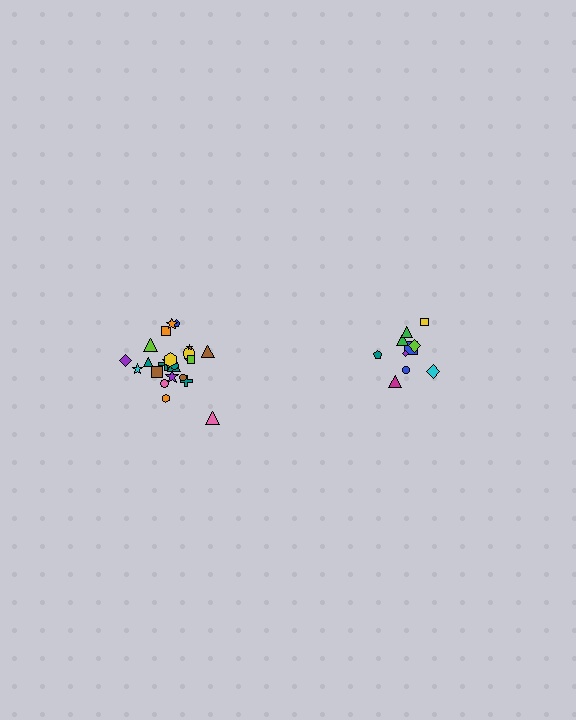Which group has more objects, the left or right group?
The left group.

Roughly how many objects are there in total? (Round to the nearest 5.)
Roughly 35 objects in total.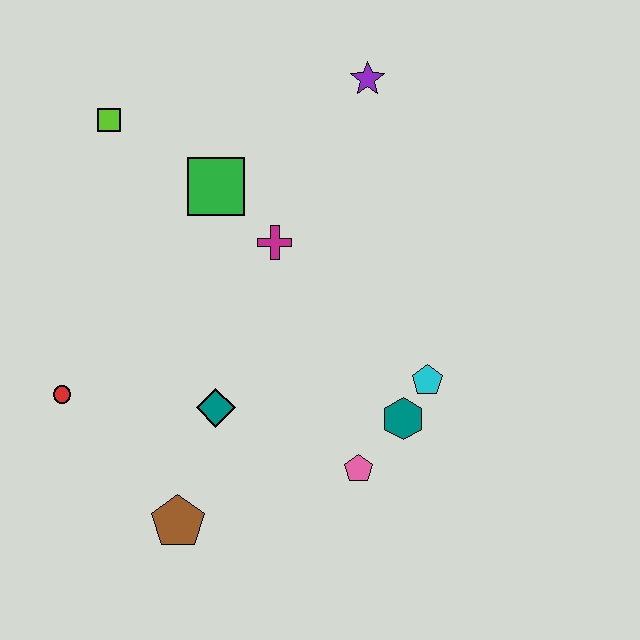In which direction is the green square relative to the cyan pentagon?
The green square is to the left of the cyan pentagon.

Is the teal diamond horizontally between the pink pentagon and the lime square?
Yes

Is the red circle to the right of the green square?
No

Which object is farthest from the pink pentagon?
The lime square is farthest from the pink pentagon.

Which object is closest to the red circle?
The teal diamond is closest to the red circle.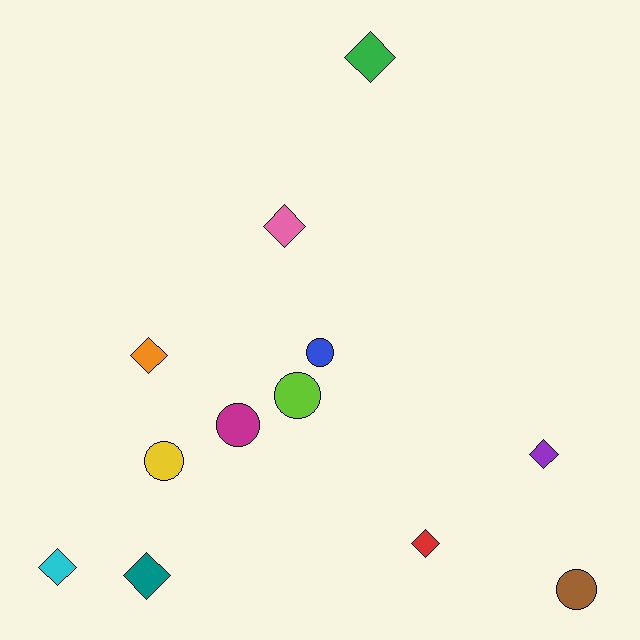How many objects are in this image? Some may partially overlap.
There are 12 objects.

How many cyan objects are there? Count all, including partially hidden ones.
There is 1 cyan object.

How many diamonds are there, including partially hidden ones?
There are 7 diamonds.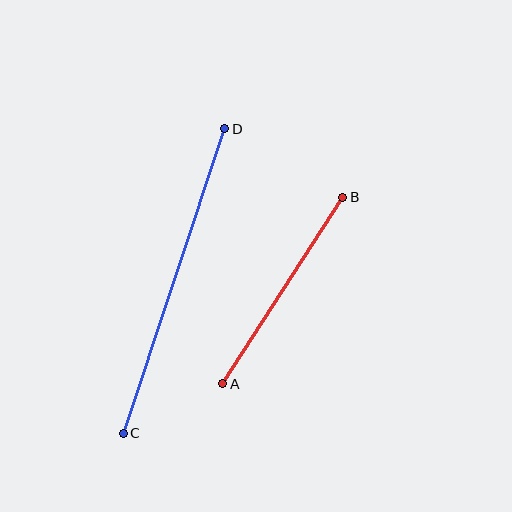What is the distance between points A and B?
The distance is approximately 222 pixels.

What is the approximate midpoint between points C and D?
The midpoint is at approximately (174, 281) pixels.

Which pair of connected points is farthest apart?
Points C and D are farthest apart.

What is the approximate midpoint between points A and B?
The midpoint is at approximately (283, 290) pixels.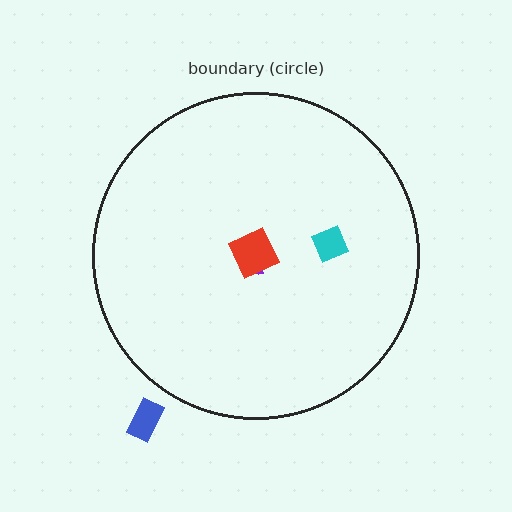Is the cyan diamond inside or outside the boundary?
Inside.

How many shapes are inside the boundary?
3 inside, 1 outside.